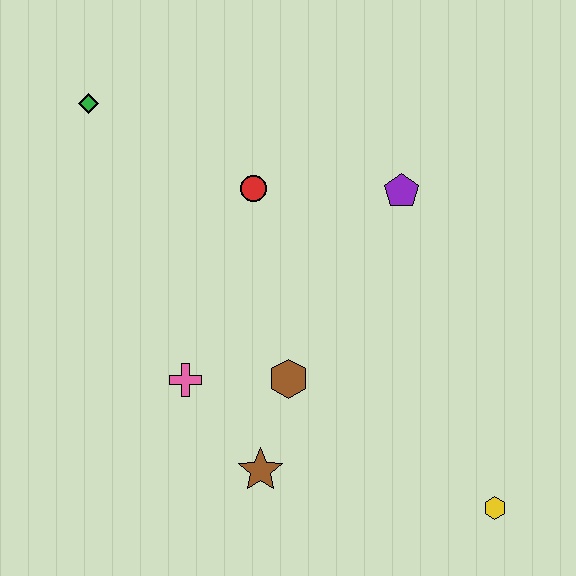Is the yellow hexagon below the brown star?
Yes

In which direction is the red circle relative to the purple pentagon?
The red circle is to the left of the purple pentagon.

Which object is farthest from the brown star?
The green diamond is farthest from the brown star.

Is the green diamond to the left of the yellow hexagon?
Yes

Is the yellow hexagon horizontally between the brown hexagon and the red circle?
No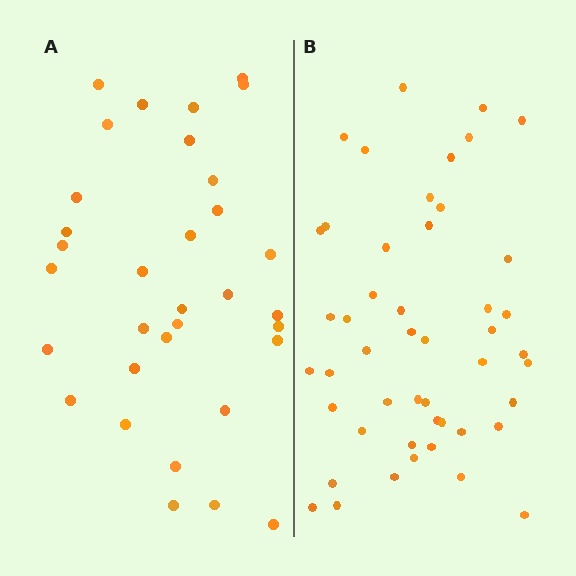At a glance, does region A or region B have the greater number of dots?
Region B (the right region) has more dots.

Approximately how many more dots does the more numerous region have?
Region B has approximately 15 more dots than region A.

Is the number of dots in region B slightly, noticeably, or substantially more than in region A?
Region B has substantially more. The ratio is roughly 1.5 to 1.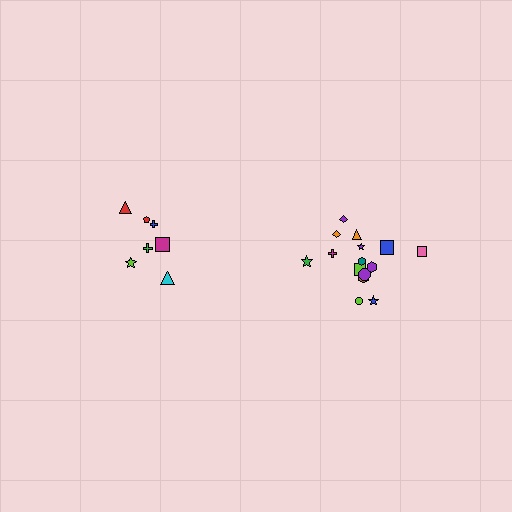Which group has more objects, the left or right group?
The right group.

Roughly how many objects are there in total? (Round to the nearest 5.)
Roughly 20 objects in total.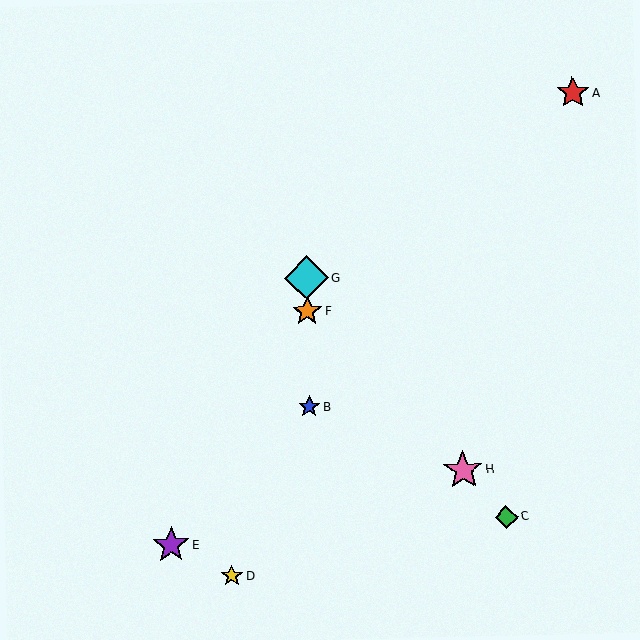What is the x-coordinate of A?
Object A is at x≈573.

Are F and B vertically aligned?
Yes, both are at x≈307.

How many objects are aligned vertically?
3 objects (B, F, G) are aligned vertically.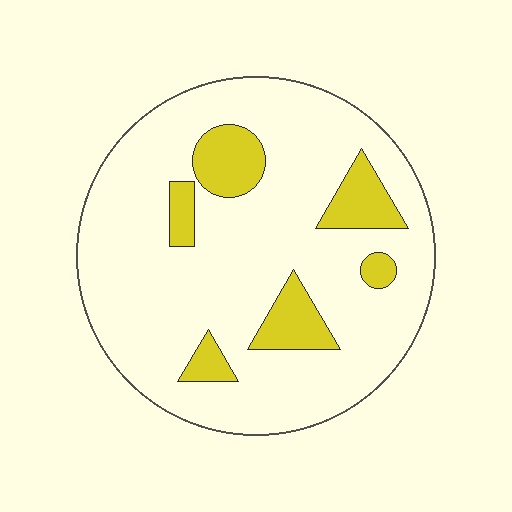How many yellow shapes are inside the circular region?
6.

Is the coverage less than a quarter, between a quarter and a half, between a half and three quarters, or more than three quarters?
Less than a quarter.